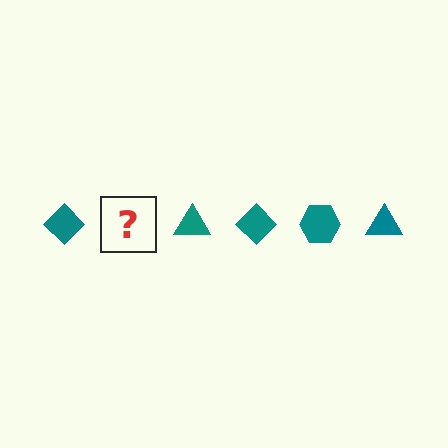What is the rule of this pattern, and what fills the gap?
The rule is that the pattern cycles through diamond, hexagon, triangle shapes in teal. The gap should be filled with a teal hexagon.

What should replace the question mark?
The question mark should be replaced with a teal hexagon.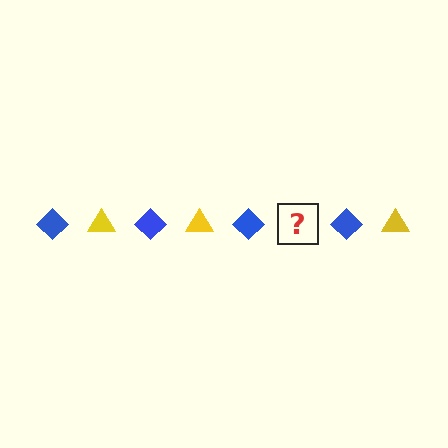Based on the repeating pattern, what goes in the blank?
The blank should be a yellow triangle.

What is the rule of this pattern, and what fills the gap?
The rule is that the pattern alternates between blue diamond and yellow triangle. The gap should be filled with a yellow triangle.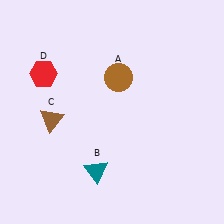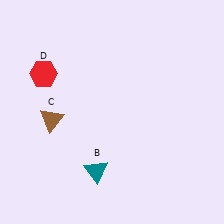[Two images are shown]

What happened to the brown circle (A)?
The brown circle (A) was removed in Image 2. It was in the top-right area of Image 1.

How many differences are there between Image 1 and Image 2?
There is 1 difference between the two images.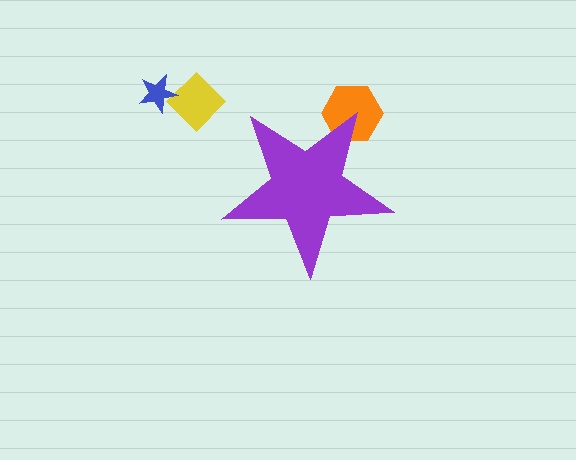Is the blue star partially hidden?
No, the blue star is fully visible.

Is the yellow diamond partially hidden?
No, the yellow diamond is fully visible.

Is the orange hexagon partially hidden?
Yes, the orange hexagon is partially hidden behind the purple star.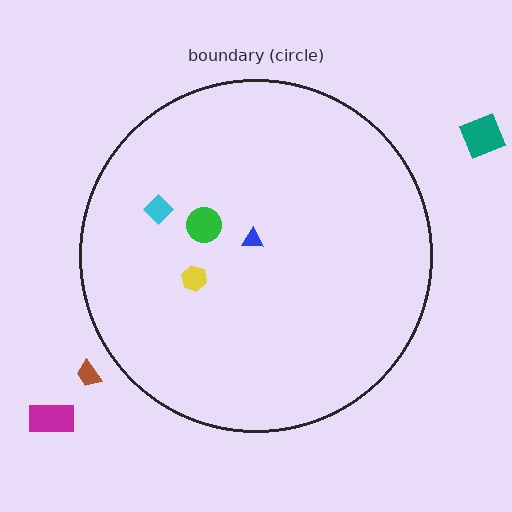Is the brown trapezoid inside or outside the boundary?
Outside.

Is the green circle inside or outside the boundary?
Inside.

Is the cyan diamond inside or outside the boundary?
Inside.